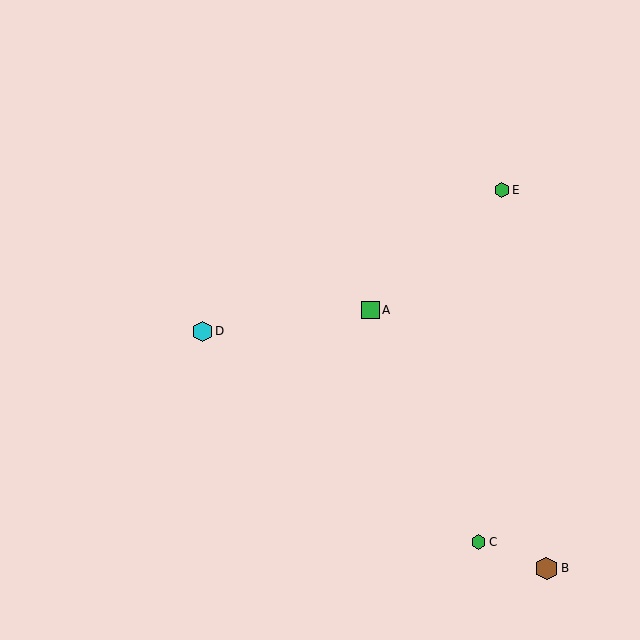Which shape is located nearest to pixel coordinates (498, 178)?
The green hexagon (labeled E) at (502, 190) is nearest to that location.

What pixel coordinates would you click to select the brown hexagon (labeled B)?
Click at (547, 568) to select the brown hexagon B.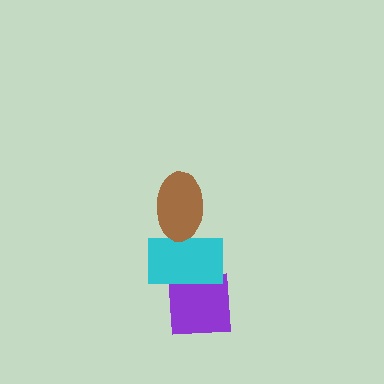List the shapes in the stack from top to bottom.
From top to bottom: the brown ellipse, the cyan rectangle, the purple square.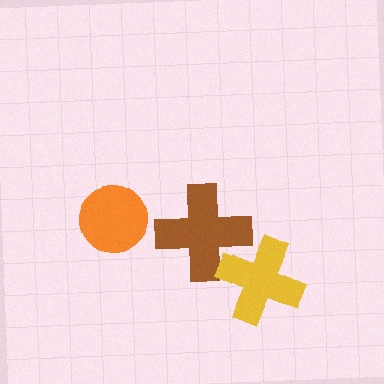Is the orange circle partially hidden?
No, no other shape covers it.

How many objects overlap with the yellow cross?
1 object overlaps with the yellow cross.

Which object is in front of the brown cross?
The yellow cross is in front of the brown cross.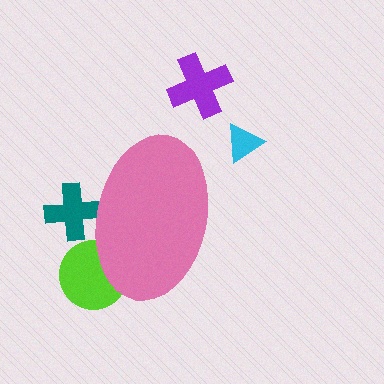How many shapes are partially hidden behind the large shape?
2 shapes are partially hidden.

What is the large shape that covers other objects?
A pink ellipse.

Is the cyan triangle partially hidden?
No, the cyan triangle is fully visible.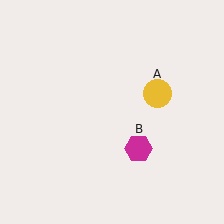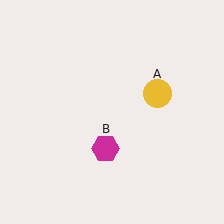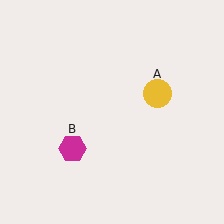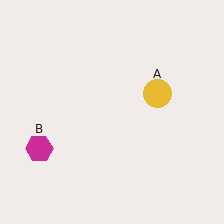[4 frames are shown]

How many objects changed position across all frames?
1 object changed position: magenta hexagon (object B).